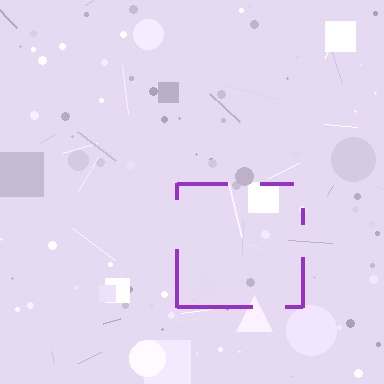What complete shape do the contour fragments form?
The contour fragments form a square.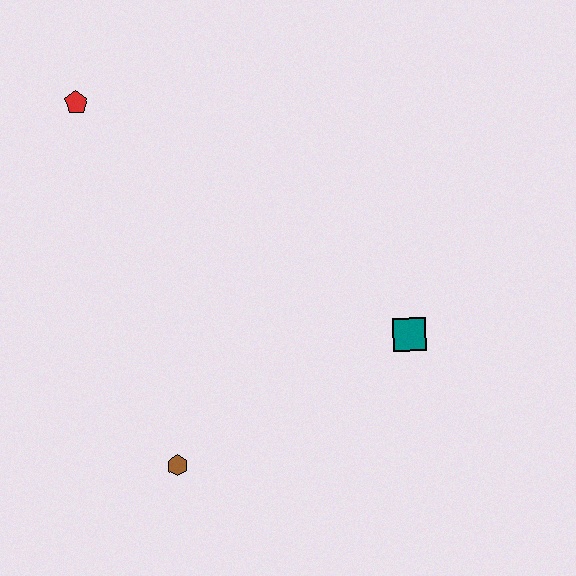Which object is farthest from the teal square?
The red pentagon is farthest from the teal square.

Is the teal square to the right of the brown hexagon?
Yes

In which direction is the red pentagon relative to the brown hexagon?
The red pentagon is above the brown hexagon.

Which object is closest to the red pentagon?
The brown hexagon is closest to the red pentagon.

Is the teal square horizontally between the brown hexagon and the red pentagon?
No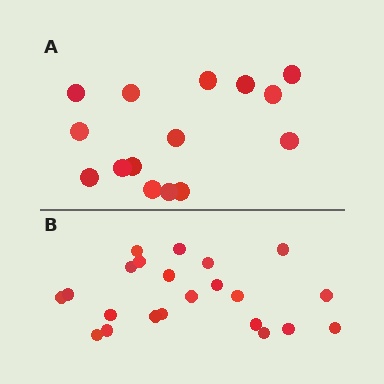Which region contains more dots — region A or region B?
Region B (the bottom region) has more dots.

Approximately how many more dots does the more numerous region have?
Region B has roughly 8 or so more dots than region A.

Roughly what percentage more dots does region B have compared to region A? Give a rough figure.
About 45% more.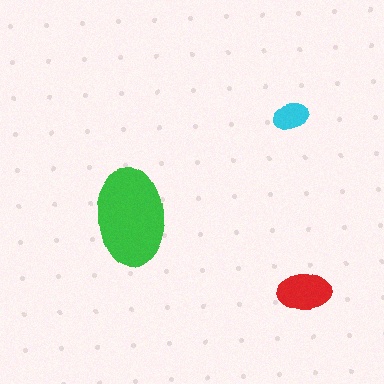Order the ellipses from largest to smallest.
the green one, the red one, the cyan one.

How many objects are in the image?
There are 3 objects in the image.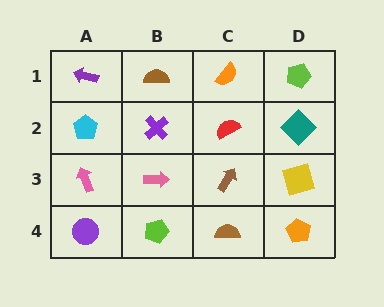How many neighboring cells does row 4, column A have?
2.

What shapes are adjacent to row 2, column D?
A lime pentagon (row 1, column D), a yellow square (row 3, column D), a red semicircle (row 2, column C).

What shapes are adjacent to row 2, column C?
An orange semicircle (row 1, column C), a brown arrow (row 3, column C), a purple cross (row 2, column B), a teal diamond (row 2, column D).